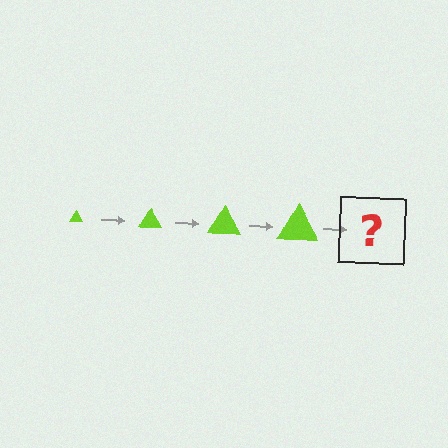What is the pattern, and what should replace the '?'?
The pattern is that the triangle gets progressively larger each step. The '?' should be a lime triangle, larger than the previous one.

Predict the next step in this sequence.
The next step is a lime triangle, larger than the previous one.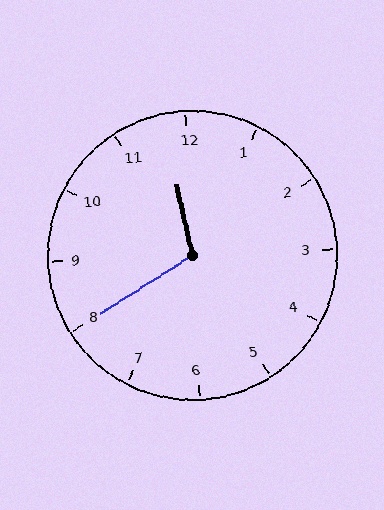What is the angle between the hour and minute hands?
Approximately 110 degrees.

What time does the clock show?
11:40.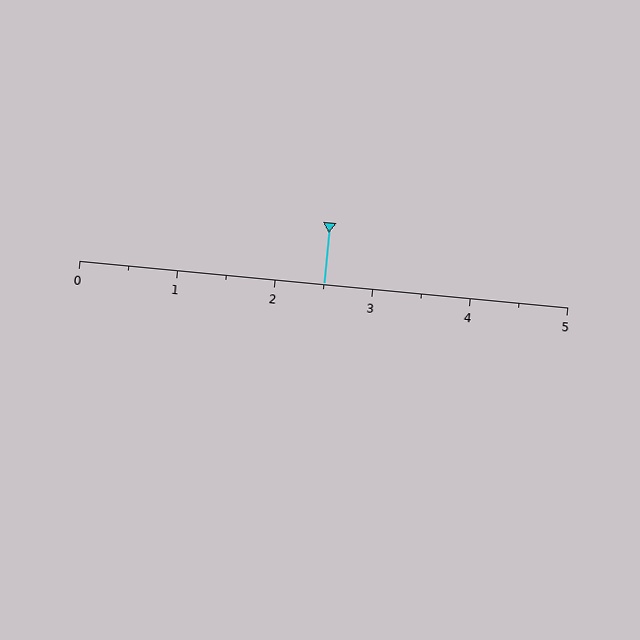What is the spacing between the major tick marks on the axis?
The major ticks are spaced 1 apart.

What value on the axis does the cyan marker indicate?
The marker indicates approximately 2.5.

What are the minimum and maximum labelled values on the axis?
The axis runs from 0 to 5.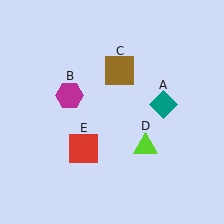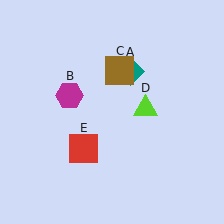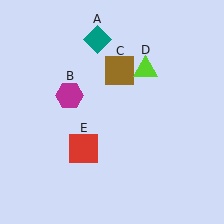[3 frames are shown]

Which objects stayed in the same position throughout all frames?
Magenta hexagon (object B) and brown square (object C) and red square (object E) remained stationary.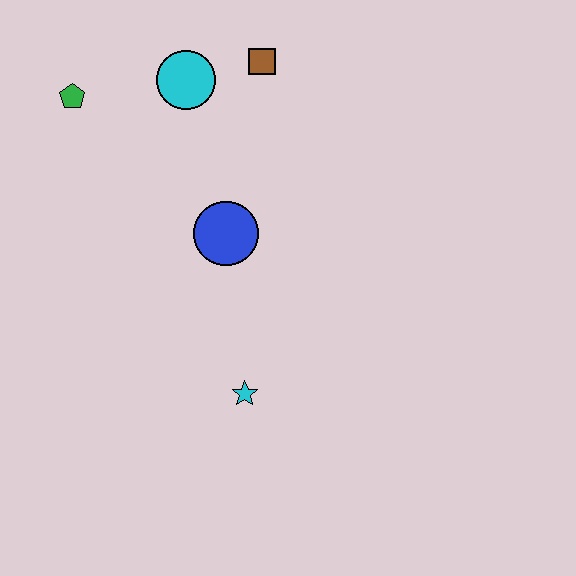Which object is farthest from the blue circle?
The green pentagon is farthest from the blue circle.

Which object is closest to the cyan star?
The blue circle is closest to the cyan star.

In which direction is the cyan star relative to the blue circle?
The cyan star is below the blue circle.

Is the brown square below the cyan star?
No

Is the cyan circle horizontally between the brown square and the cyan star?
No